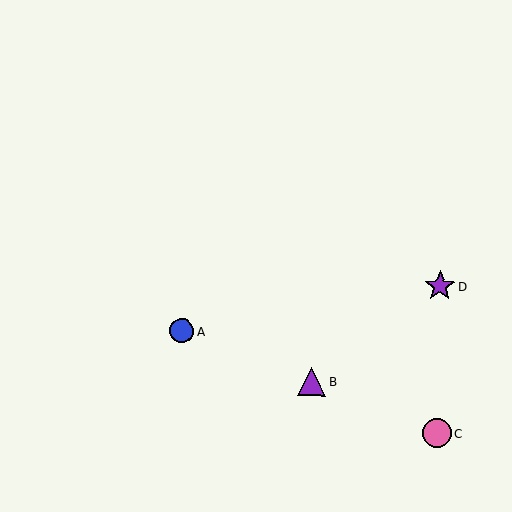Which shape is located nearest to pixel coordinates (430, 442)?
The pink circle (labeled C) at (437, 433) is nearest to that location.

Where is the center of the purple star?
The center of the purple star is at (440, 286).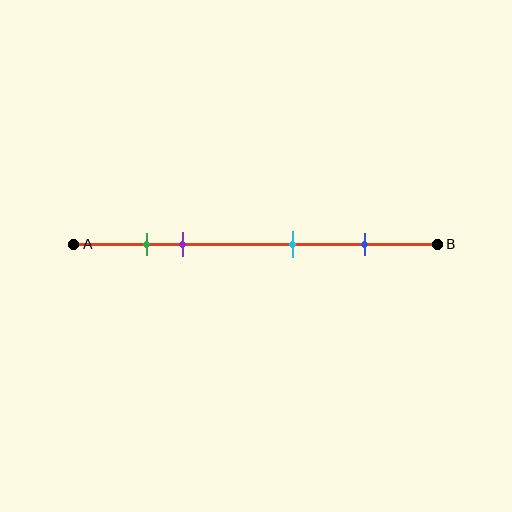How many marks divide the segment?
There are 4 marks dividing the segment.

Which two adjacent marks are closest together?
The green and purple marks are the closest adjacent pair.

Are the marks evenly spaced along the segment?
No, the marks are not evenly spaced.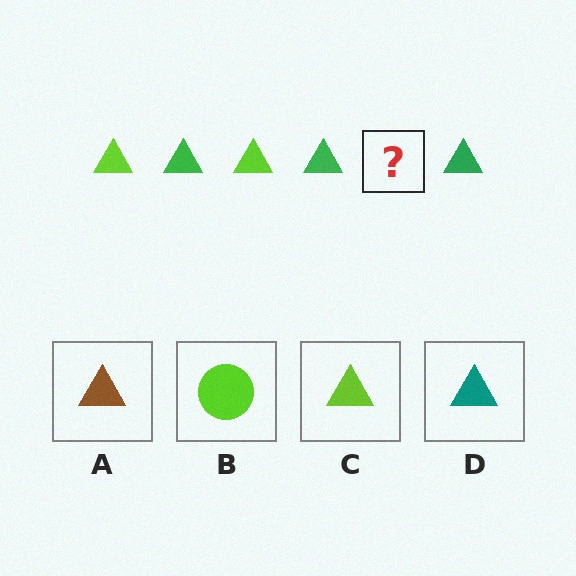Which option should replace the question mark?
Option C.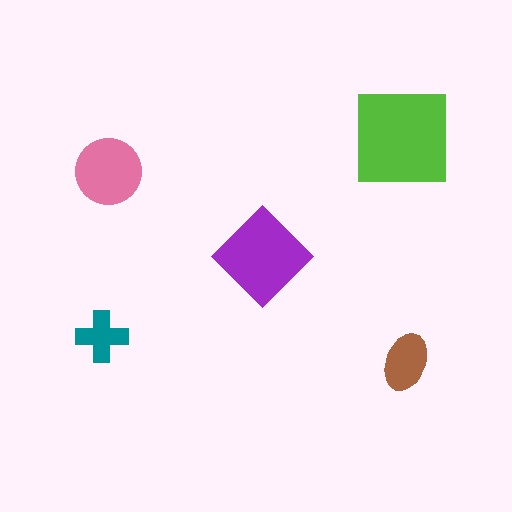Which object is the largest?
The lime square.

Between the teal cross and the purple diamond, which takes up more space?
The purple diamond.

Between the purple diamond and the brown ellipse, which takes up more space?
The purple diamond.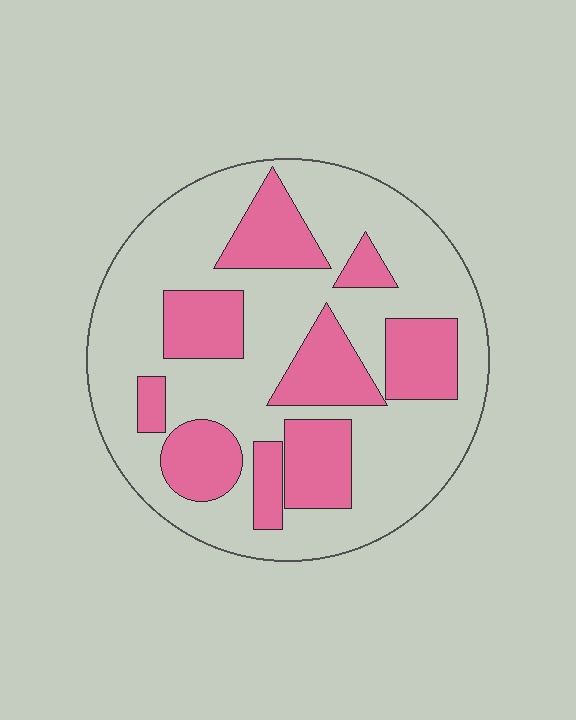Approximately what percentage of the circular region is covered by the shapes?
Approximately 35%.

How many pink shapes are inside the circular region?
9.